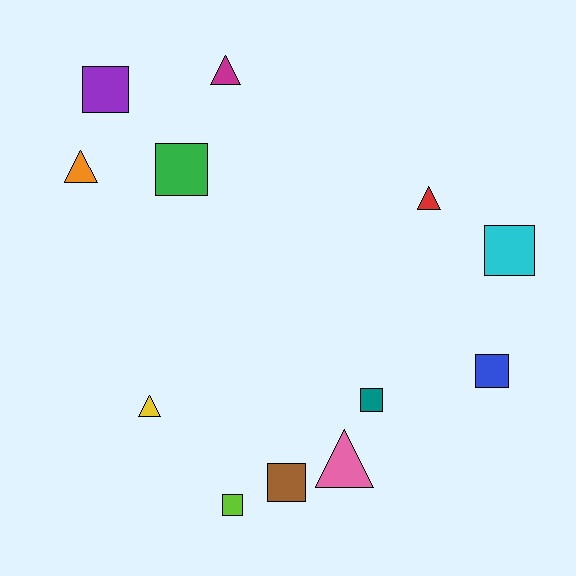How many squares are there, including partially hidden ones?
There are 7 squares.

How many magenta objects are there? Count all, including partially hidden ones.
There is 1 magenta object.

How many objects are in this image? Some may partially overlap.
There are 12 objects.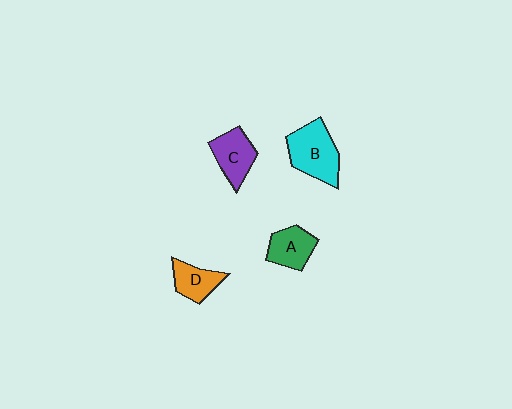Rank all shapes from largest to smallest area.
From largest to smallest: B (cyan), C (purple), A (green), D (orange).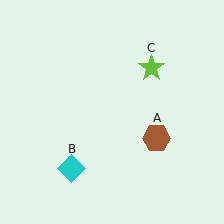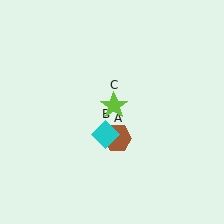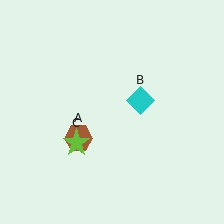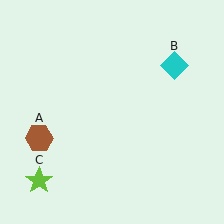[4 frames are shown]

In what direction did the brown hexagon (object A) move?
The brown hexagon (object A) moved left.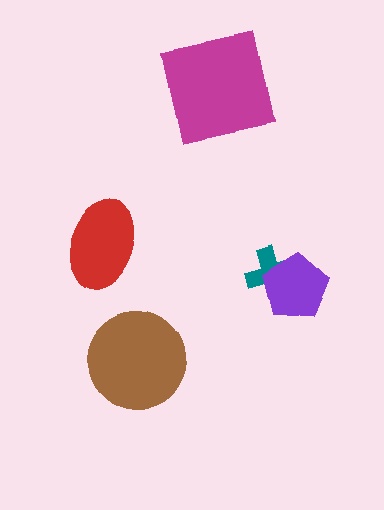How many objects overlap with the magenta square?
0 objects overlap with the magenta square.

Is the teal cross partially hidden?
Yes, it is partially covered by another shape.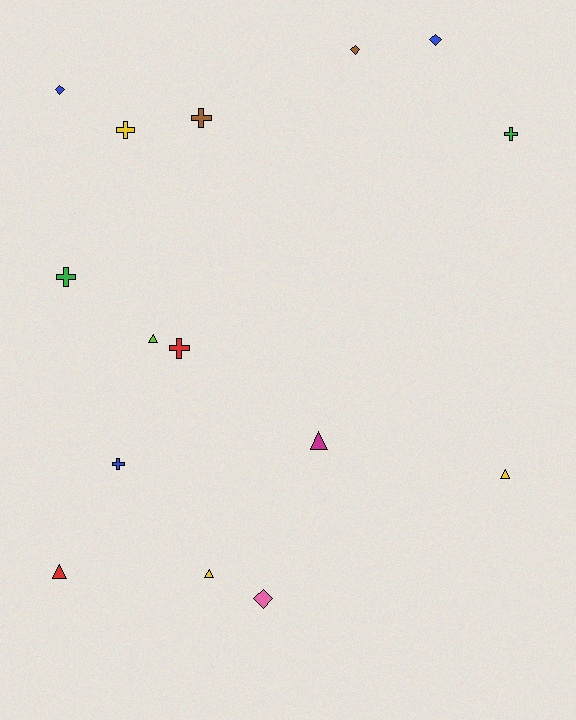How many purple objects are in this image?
There are no purple objects.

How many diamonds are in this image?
There are 4 diamonds.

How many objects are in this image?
There are 15 objects.